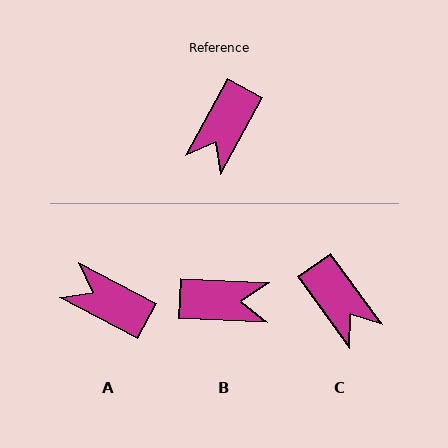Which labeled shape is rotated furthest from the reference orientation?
B, about 116 degrees away.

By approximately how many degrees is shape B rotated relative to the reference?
Approximately 116 degrees counter-clockwise.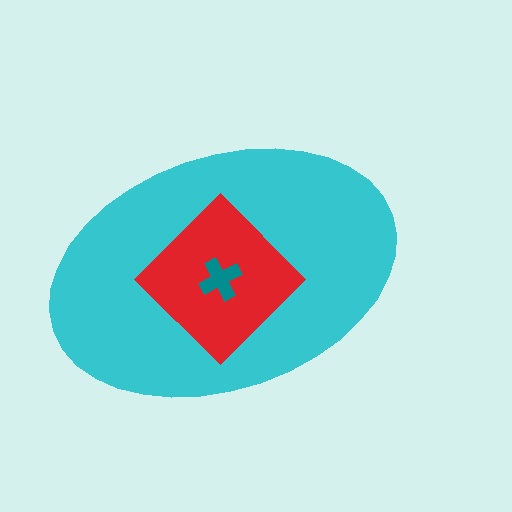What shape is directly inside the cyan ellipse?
The red diamond.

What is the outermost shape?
The cyan ellipse.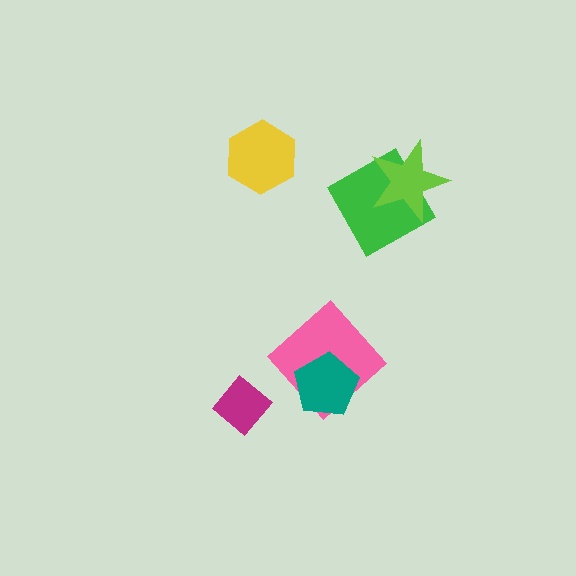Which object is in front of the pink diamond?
The teal pentagon is in front of the pink diamond.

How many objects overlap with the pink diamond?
1 object overlaps with the pink diamond.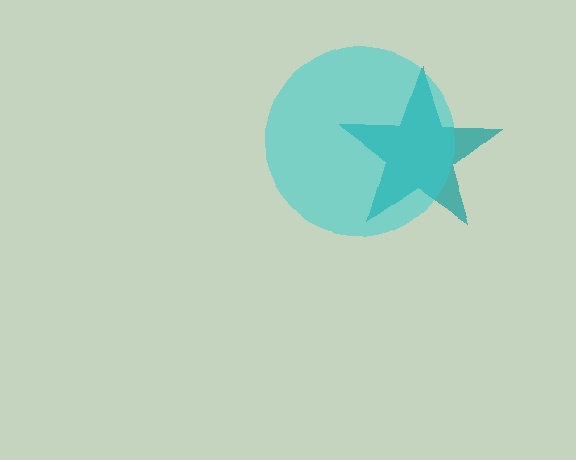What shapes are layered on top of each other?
The layered shapes are: a teal star, a cyan circle.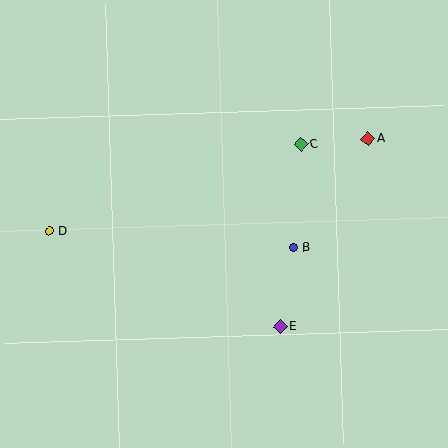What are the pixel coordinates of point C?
Point C is at (301, 144).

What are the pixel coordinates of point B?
Point B is at (293, 248).